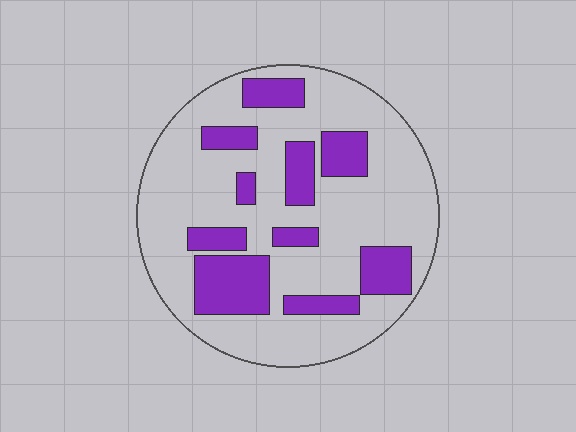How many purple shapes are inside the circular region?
10.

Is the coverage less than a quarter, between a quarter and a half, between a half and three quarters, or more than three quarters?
Between a quarter and a half.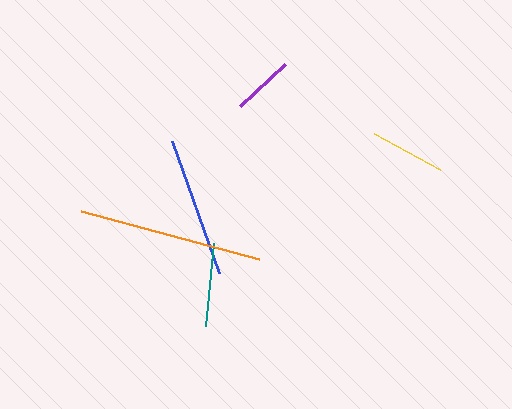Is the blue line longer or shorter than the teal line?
The blue line is longer than the teal line.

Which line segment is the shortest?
The purple line is the shortest at approximately 61 pixels.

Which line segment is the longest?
The orange line is the longest at approximately 185 pixels.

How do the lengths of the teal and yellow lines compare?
The teal and yellow lines are approximately the same length.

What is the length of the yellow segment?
The yellow segment is approximately 76 pixels long.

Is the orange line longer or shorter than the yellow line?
The orange line is longer than the yellow line.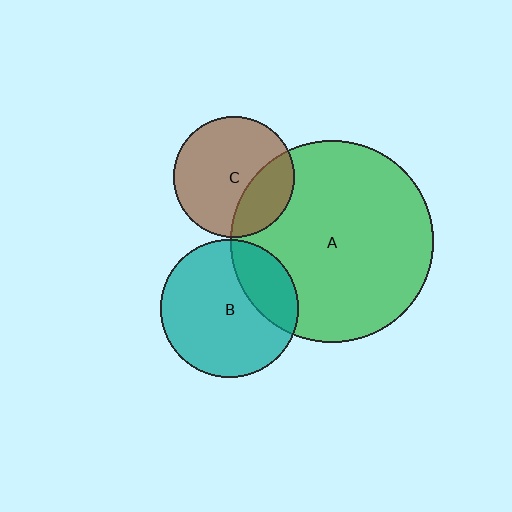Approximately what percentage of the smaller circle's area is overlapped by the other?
Approximately 30%.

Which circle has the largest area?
Circle A (green).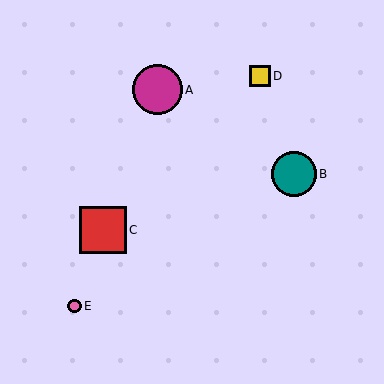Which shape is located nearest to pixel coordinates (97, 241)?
The red square (labeled C) at (103, 230) is nearest to that location.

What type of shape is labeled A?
Shape A is a magenta circle.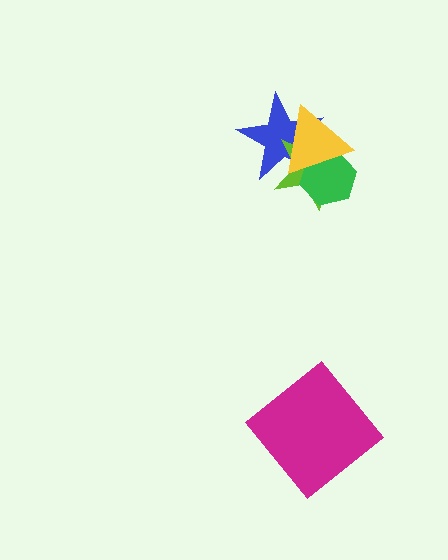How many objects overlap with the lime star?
3 objects overlap with the lime star.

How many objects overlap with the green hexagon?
3 objects overlap with the green hexagon.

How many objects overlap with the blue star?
3 objects overlap with the blue star.